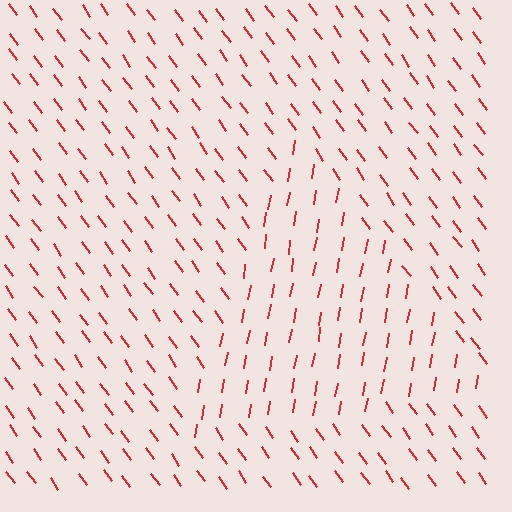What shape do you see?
I see a triangle.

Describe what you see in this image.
The image is filled with small red line segments. A triangle region in the image has lines oriented differently from the surrounding lines, creating a visible texture boundary.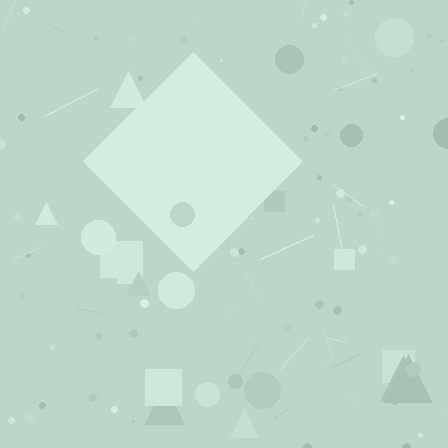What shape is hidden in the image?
A diamond is hidden in the image.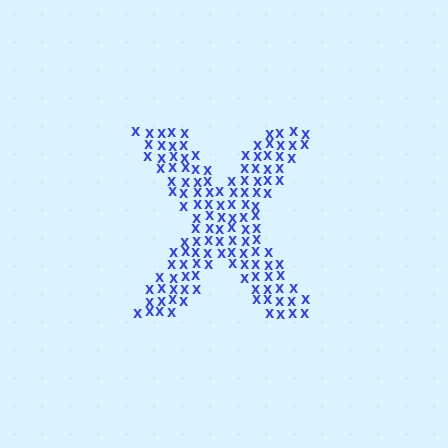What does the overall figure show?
The overall figure shows the letter X.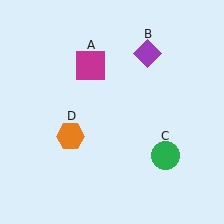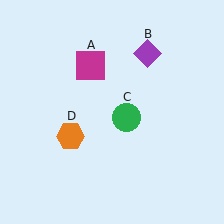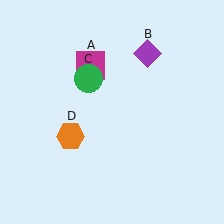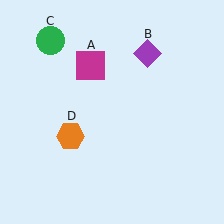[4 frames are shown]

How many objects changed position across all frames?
1 object changed position: green circle (object C).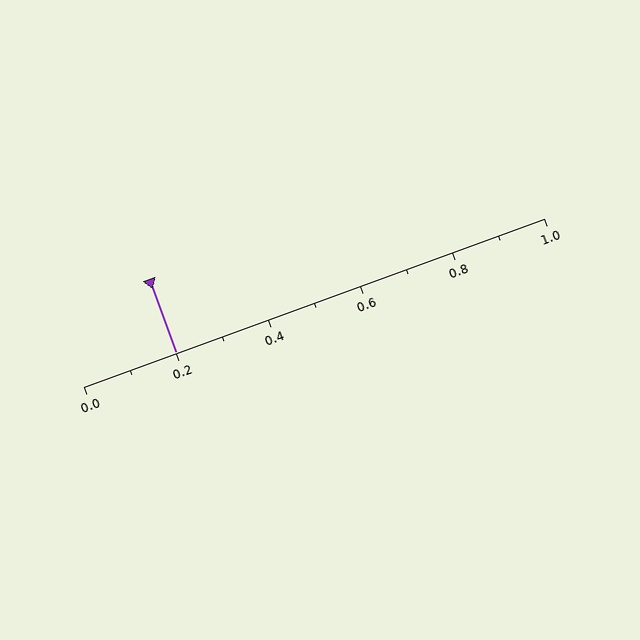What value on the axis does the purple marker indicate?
The marker indicates approximately 0.2.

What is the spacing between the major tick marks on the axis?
The major ticks are spaced 0.2 apart.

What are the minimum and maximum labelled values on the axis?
The axis runs from 0.0 to 1.0.